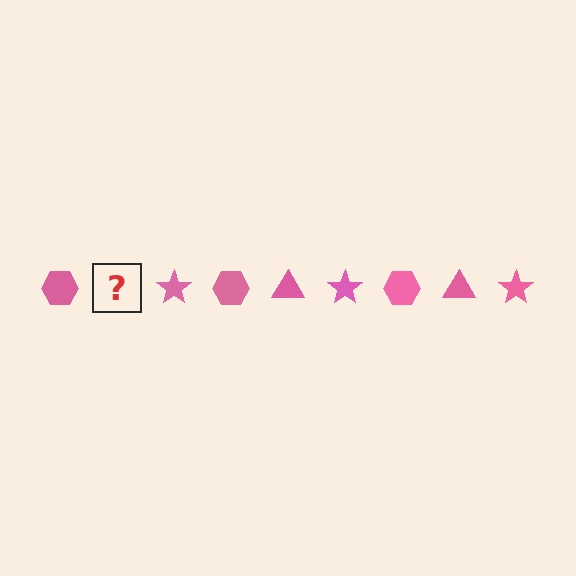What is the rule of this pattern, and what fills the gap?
The rule is that the pattern cycles through hexagon, triangle, star shapes in pink. The gap should be filled with a pink triangle.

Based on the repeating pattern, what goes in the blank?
The blank should be a pink triangle.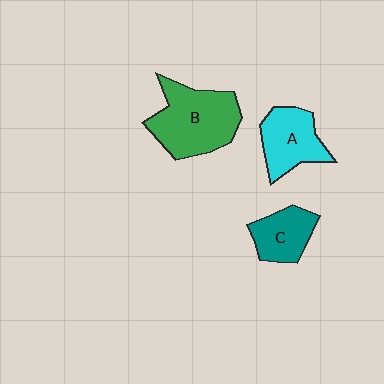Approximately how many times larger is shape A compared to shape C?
Approximately 1.3 times.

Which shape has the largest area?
Shape B (green).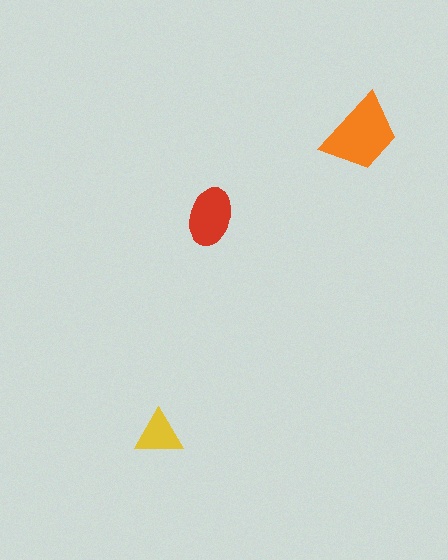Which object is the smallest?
The yellow triangle.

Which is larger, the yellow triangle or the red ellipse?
The red ellipse.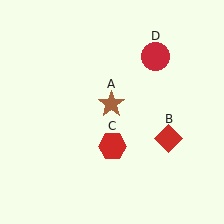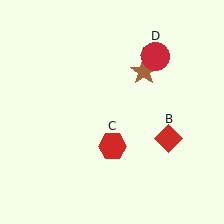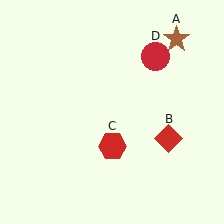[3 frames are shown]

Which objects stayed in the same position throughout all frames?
Red diamond (object B) and red hexagon (object C) and red circle (object D) remained stationary.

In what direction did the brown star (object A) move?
The brown star (object A) moved up and to the right.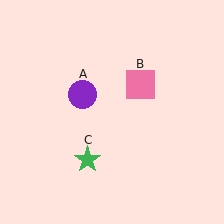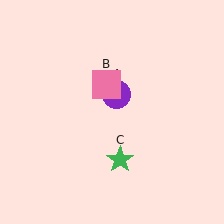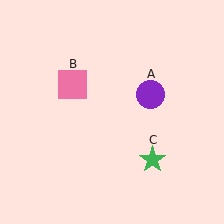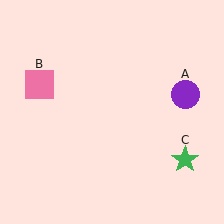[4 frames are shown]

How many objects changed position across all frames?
3 objects changed position: purple circle (object A), pink square (object B), green star (object C).